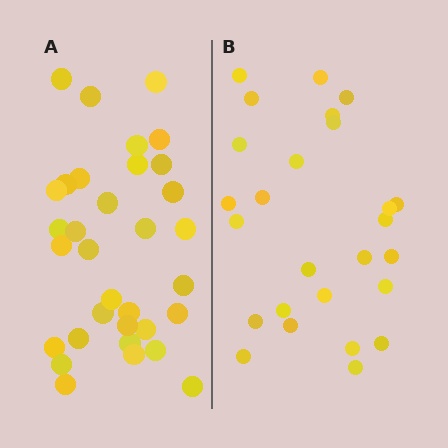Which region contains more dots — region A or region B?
Region A (the left region) has more dots.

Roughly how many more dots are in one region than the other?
Region A has roughly 8 or so more dots than region B.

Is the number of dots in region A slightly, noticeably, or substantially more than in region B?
Region A has noticeably more, but not dramatically so. The ratio is roughly 1.3 to 1.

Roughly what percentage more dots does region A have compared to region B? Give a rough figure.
About 25% more.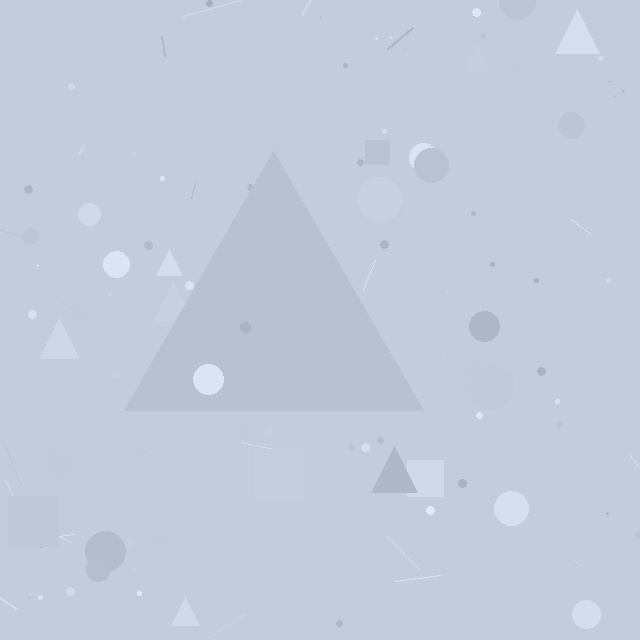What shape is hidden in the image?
A triangle is hidden in the image.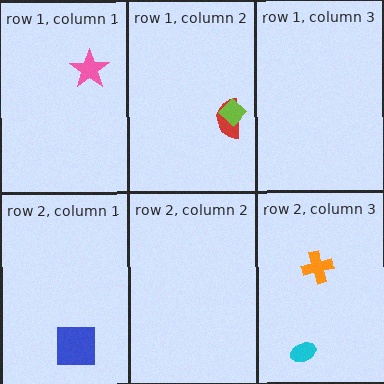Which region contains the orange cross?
The row 2, column 3 region.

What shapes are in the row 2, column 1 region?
The blue square.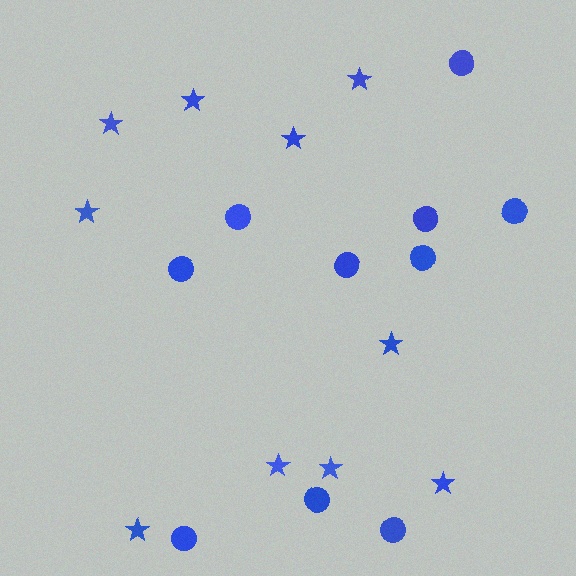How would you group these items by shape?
There are 2 groups: one group of stars (10) and one group of circles (10).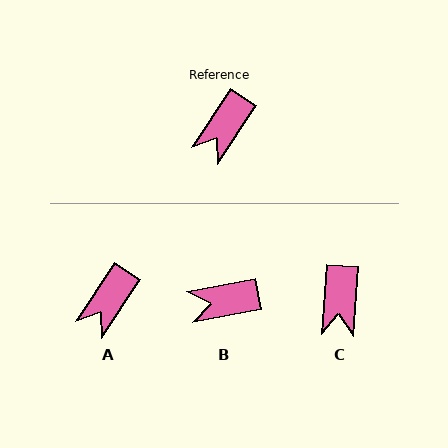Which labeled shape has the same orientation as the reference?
A.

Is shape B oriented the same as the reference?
No, it is off by about 46 degrees.